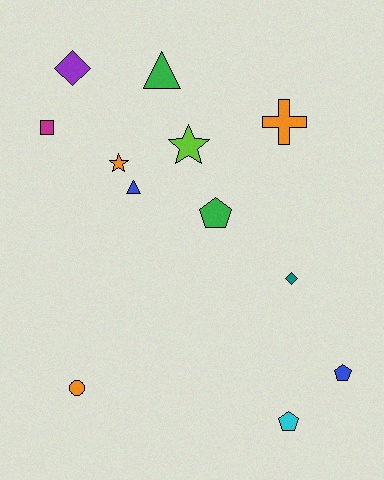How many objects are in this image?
There are 12 objects.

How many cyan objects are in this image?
There is 1 cyan object.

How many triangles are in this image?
There are 2 triangles.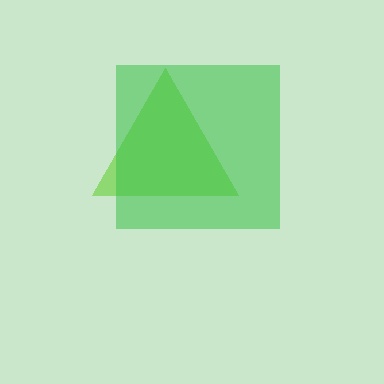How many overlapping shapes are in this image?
There are 2 overlapping shapes in the image.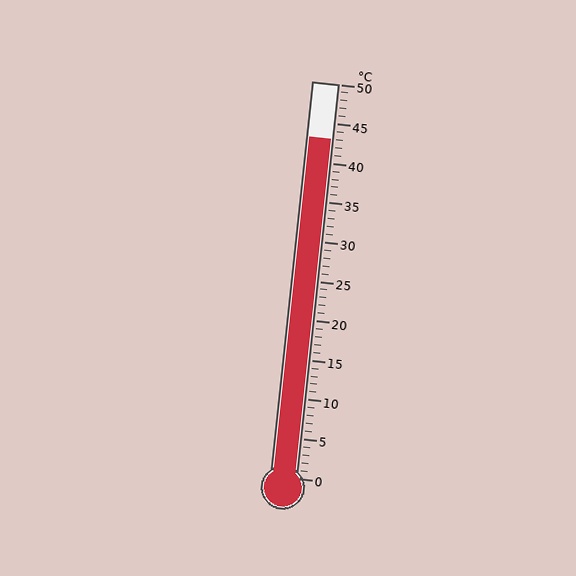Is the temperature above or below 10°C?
The temperature is above 10°C.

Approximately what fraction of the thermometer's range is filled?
The thermometer is filled to approximately 85% of its range.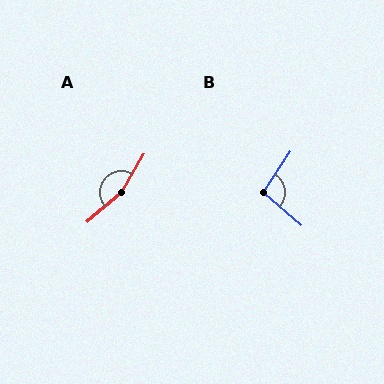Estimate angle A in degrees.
Approximately 161 degrees.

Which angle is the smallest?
B, at approximately 99 degrees.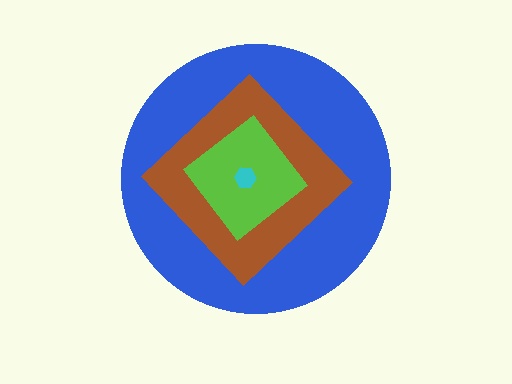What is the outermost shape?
The blue circle.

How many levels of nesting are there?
4.